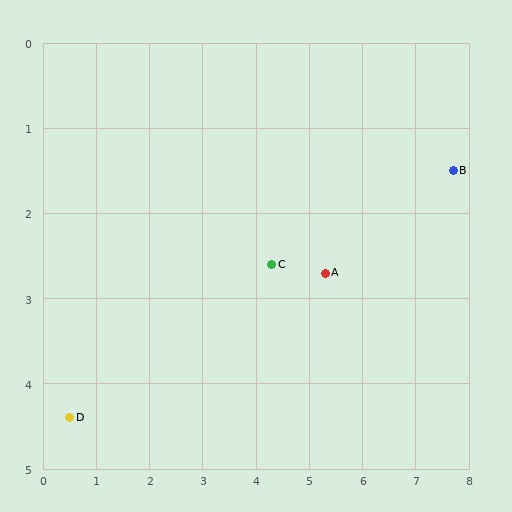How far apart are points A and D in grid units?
Points A and D are about 5.1 grid units apart.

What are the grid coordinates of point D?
Point D is at approximately (0.5, 4.4).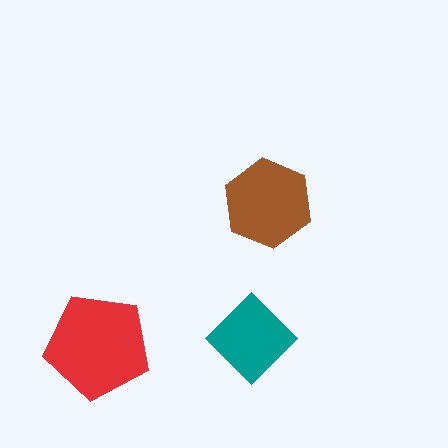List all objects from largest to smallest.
The red pentagon, the brown hexagon, the teal diamond.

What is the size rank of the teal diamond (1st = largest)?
3rd.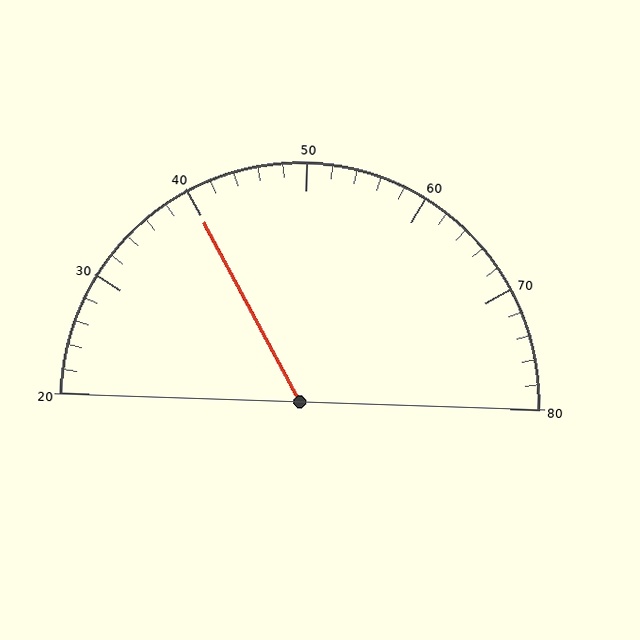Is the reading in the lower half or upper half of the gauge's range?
The reading is in the lower half of the range (20 to 80).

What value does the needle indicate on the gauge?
The needle indicates approximately 40.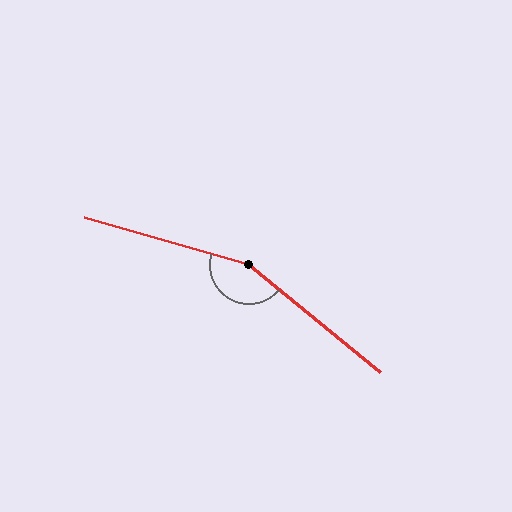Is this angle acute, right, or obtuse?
It is obtuse.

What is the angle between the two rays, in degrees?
Approximately 156 degrees.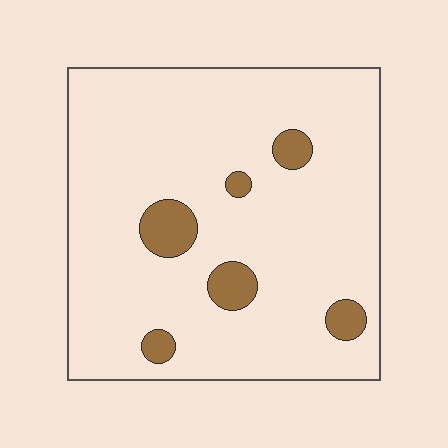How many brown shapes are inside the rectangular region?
6.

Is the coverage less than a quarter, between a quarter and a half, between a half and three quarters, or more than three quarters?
Less than a quarter.